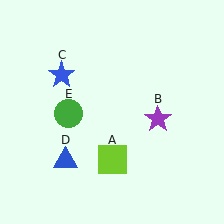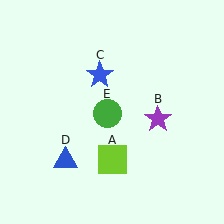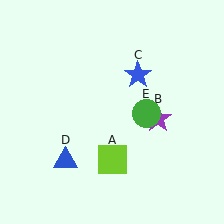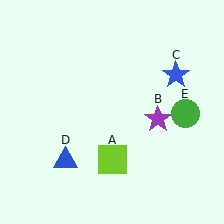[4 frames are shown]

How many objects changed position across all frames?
2 objects changed position: blue star (object C), green circle (object E).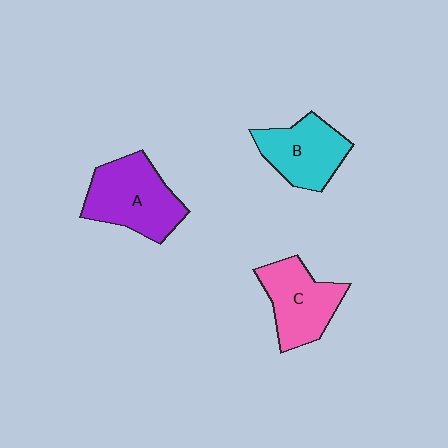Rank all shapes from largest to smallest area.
From largest to smallest: A (purple), C (pink), B (cyan).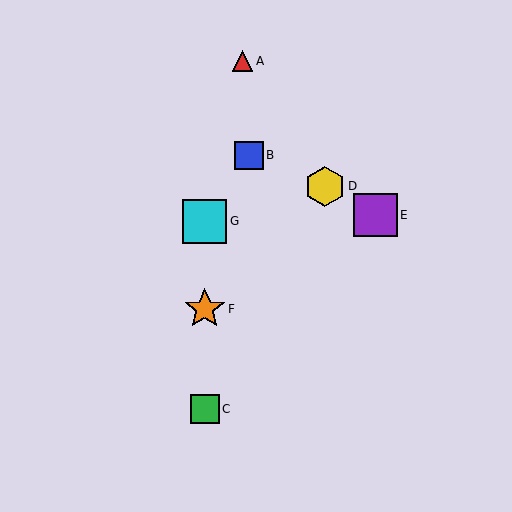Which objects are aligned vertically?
Objects C, F, G are aligned vertically.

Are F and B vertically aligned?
No, F is at x≈205 and B is at x≈249.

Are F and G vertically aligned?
Yes, both are at x≈205.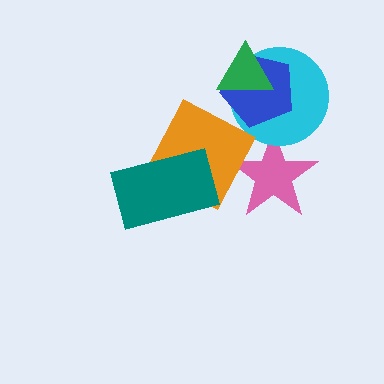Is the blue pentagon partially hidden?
Yes, it is partially covered by another shape.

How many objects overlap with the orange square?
2 objects overlap with the orange square.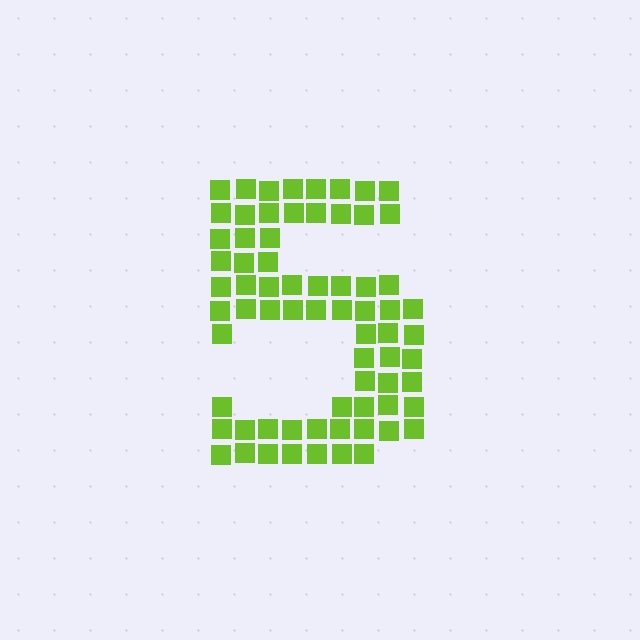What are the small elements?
The small elements are squares.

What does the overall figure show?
The overall figure shows the digit 5.